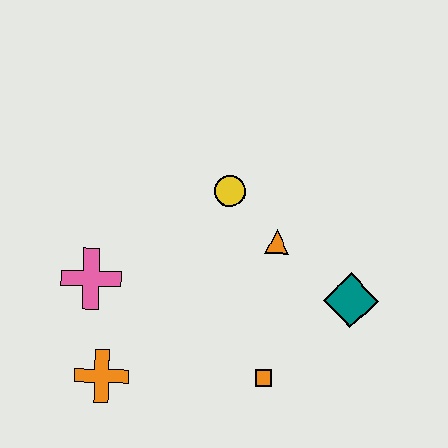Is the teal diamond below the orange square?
No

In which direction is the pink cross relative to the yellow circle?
The pink cross is to the left of the yellow circle.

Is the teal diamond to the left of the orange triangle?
No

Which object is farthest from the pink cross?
The teal diamond is farthest from the pink cross.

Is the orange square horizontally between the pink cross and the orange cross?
No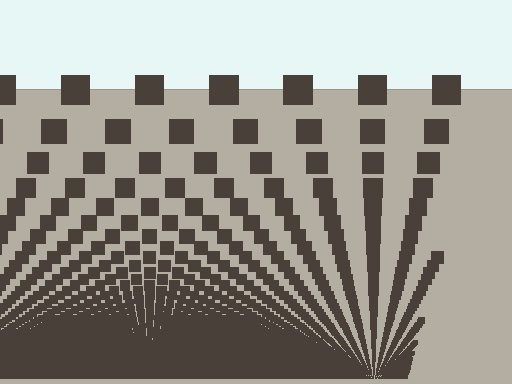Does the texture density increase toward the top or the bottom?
Density increases toward the bottom.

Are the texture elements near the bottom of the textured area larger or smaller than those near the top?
Smaller. The gradient is inverted — elements near the bottom are smaller and denser.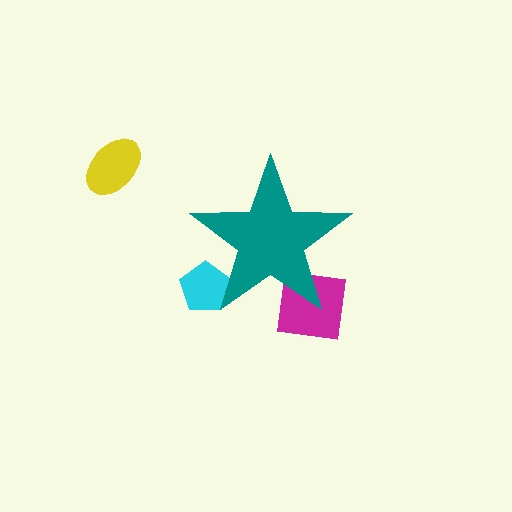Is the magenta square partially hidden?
Yes, the magenta square is partially hidden behind the teal star.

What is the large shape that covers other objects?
A teal star.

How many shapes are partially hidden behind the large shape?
2 shapes are partially hidden.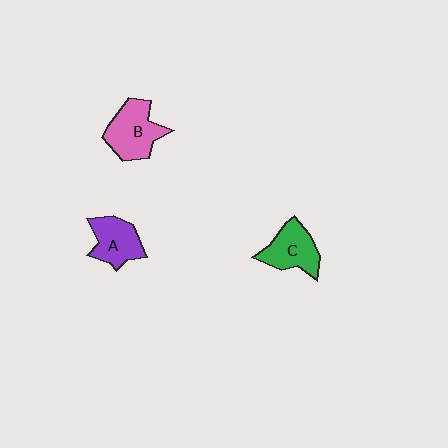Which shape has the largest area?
Shape B (pink).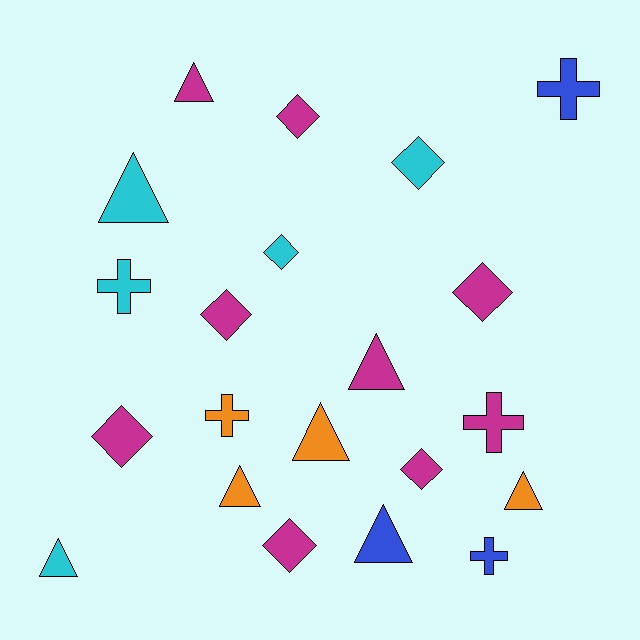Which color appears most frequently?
Magenta, with 9 objects.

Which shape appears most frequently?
Diamond, with 8 objects.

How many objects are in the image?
There are 21 objects.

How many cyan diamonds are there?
There are 2 cyan diamonds.